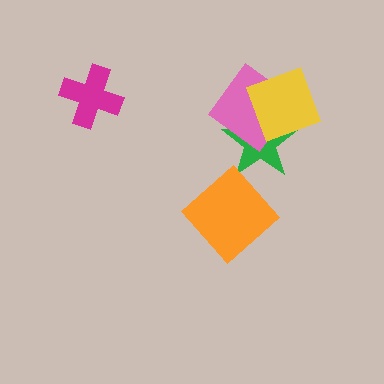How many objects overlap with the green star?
3 objects overlap with the green star.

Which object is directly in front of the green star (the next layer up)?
The pink diamond is directly in front of the green star.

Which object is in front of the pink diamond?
The yellow diamond is in front of the pink diamond.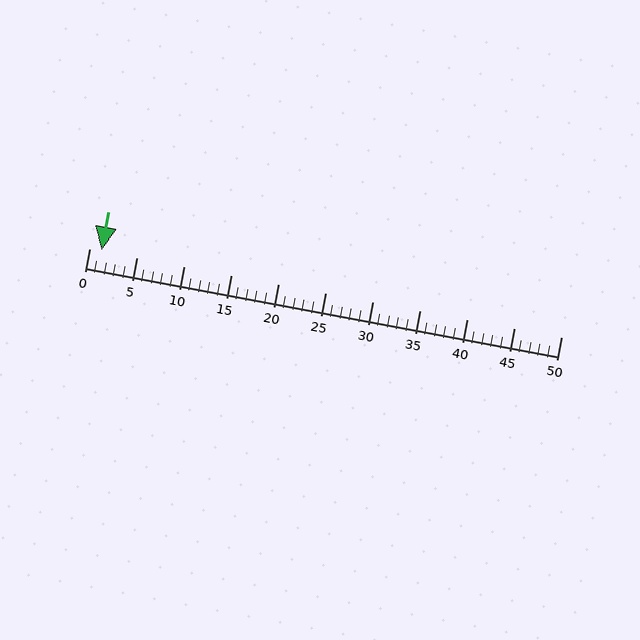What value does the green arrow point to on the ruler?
The green arrow points to approximately 1.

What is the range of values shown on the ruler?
The ruler shows values from 0 to 50.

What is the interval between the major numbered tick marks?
The major tick marks are spaced 5 units apart.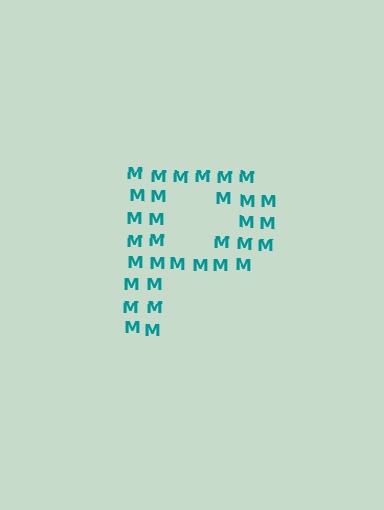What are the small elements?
The small elements are letter M's.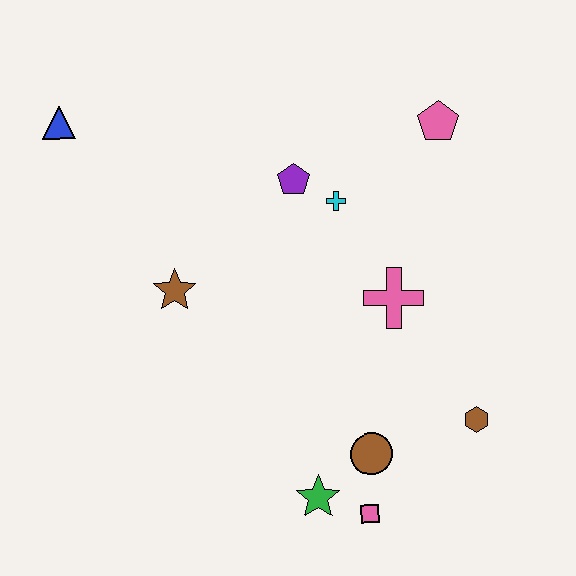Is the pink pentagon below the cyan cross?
No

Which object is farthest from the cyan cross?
The pink square is farthest from the cyan cross.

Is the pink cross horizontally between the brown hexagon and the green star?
Yes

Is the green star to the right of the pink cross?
No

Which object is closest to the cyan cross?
The purple pentagon is closest to the cyan cross.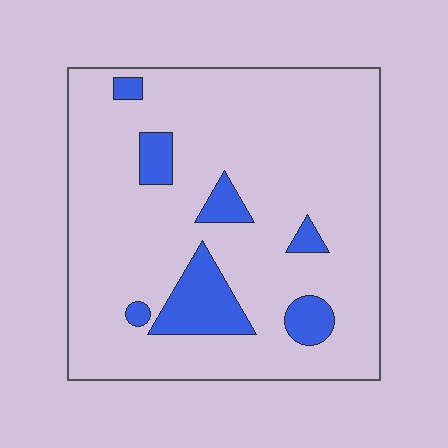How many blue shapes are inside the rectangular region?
7.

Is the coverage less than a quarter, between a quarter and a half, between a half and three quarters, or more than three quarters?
Less than a quarter.